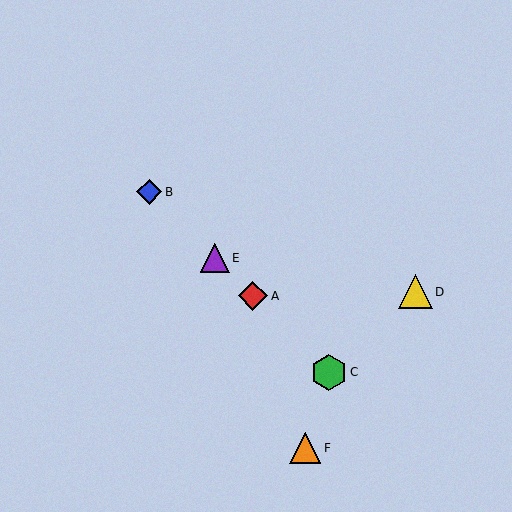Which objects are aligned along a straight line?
Objects A, B, C, E are aligned along a straight line.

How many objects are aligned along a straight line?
4 objects (A, B, C, E) are aligned along a straight line.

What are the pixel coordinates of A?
Object A is at (253, 296).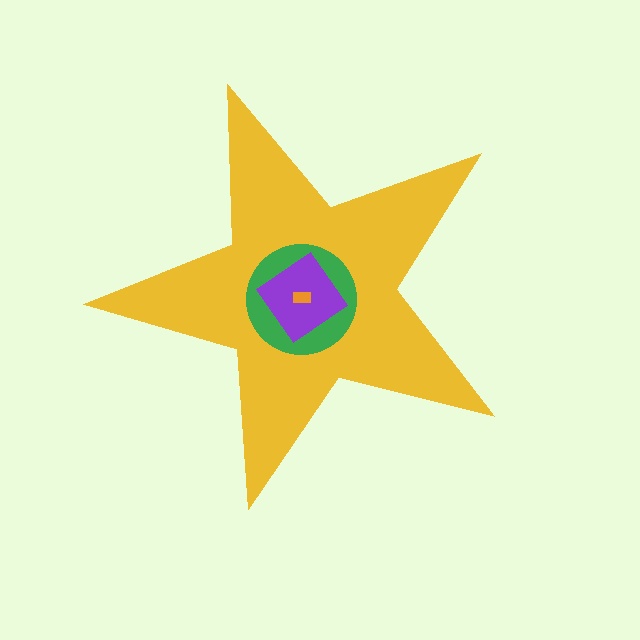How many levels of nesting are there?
4.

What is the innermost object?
The orange rectangle.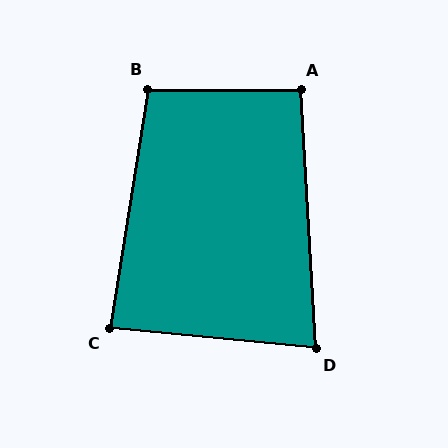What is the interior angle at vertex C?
Approximately 87 degrees (approximately right).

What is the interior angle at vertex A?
Approximately 93 degrees (approximately right).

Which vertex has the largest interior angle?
B, at approximately 99 degrees.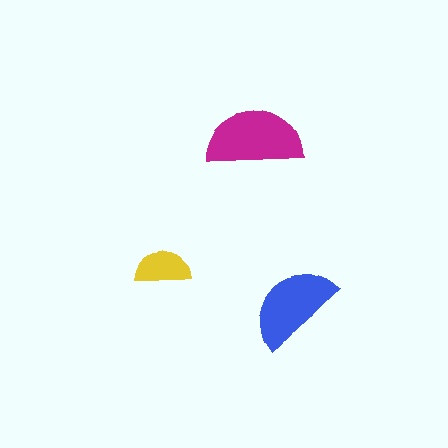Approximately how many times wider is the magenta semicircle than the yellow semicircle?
About 1.5 times wider.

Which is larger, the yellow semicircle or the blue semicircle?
The blue one.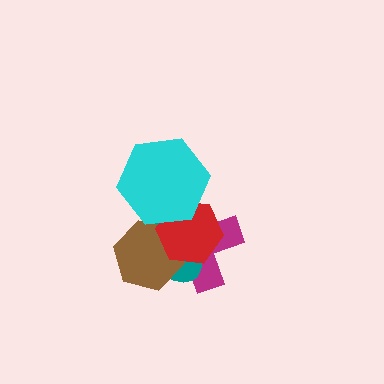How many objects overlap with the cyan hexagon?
4 objects overlap with the cyan hexagon.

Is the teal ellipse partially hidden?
Yes, it is partially covered by another shape.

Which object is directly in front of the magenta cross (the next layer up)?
The teal ellipse is directly in front of the magenta cross.